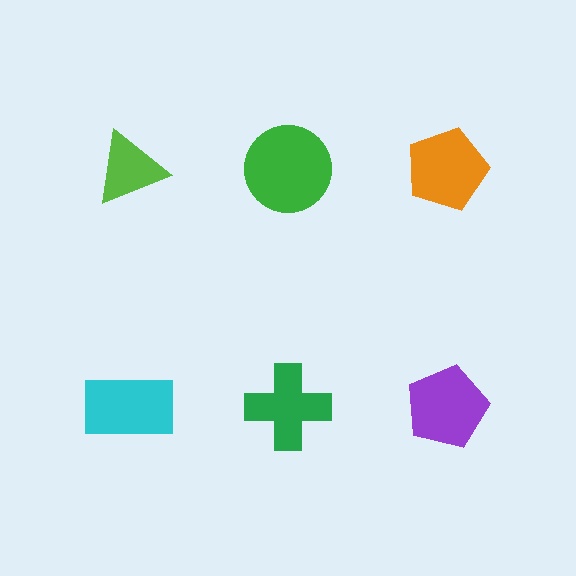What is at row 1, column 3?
An orange pentagon.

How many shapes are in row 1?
3 shapes.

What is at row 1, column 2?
A green circle.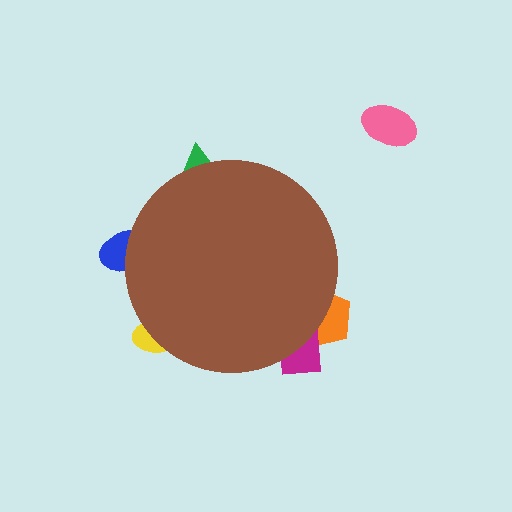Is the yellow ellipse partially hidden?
Yes, the yellow ellipse is partially hidden behind the brown circle.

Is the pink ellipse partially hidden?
No, the pink ellipse is fully visible.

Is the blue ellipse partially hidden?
Yes, the blue ellipse is partially hidden behind the brown circle.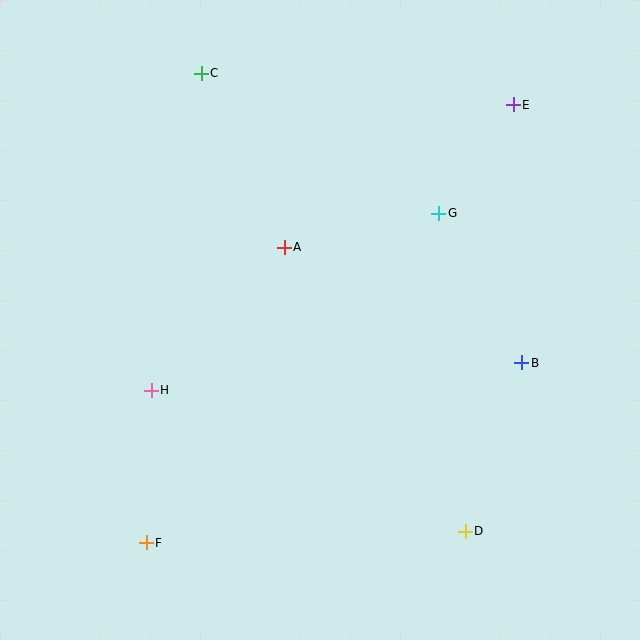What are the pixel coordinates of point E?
Point E is at (513, 105).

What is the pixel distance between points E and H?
The distance between E and H is 461 pixels.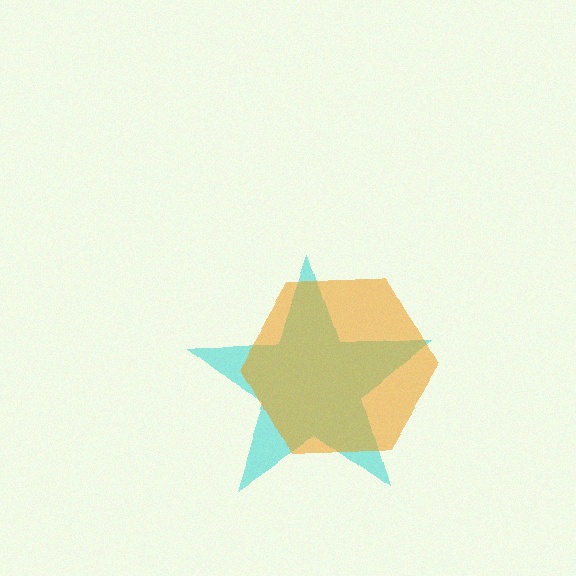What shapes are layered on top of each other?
The layered shapes are: a cyan star, an orange hexagon.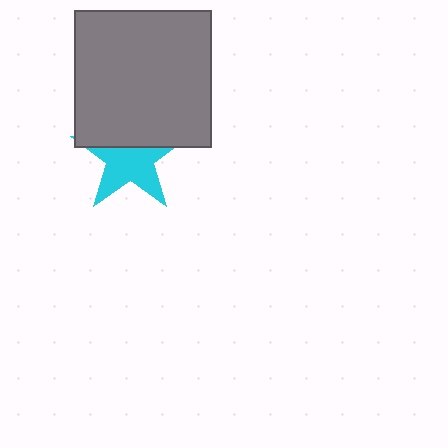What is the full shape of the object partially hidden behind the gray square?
The partially hidden object is a cyan star.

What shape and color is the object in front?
The object in front is a gray square.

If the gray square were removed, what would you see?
You would see the complete cyan star.